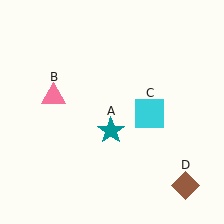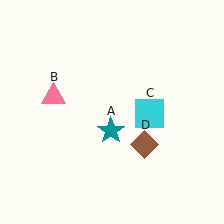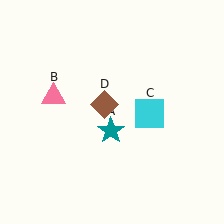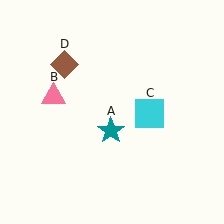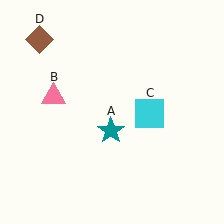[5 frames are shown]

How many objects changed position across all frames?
1 object changed position: brown diamond (object D).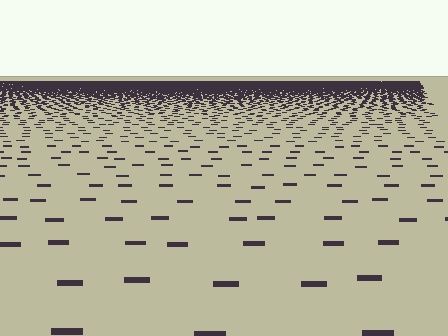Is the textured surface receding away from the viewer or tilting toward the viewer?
The surface is receding away from the viewer. Texture elements get smaller and denser toward the top.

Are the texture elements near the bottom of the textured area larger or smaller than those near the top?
Larger. Near the bottom, elements are closer to the viewer and appear at a bigger on-screen size.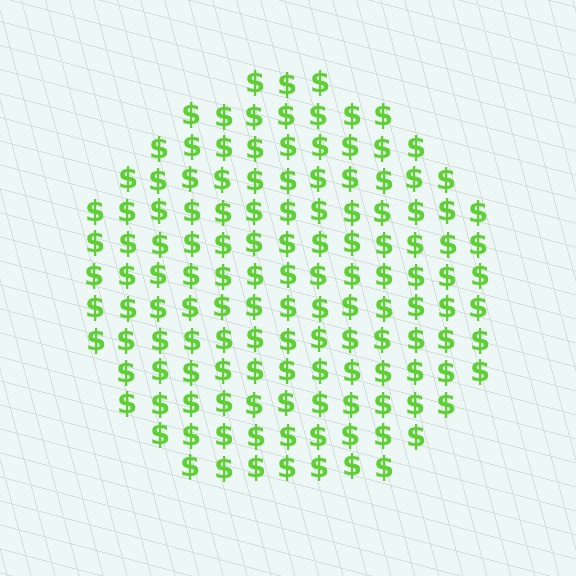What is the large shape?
The large shape is a circle.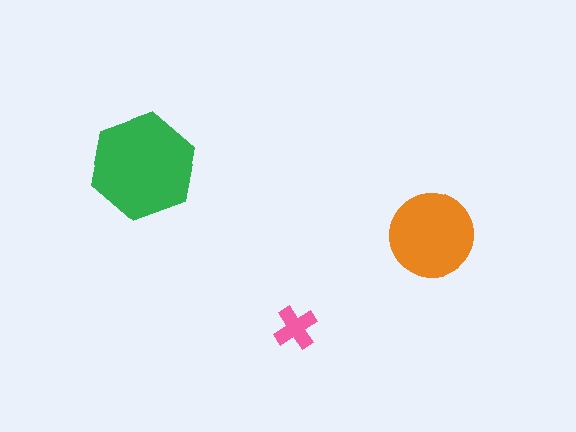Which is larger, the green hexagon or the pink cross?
The green hexagon.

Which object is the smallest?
The pink cross.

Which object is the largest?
The green hexagon.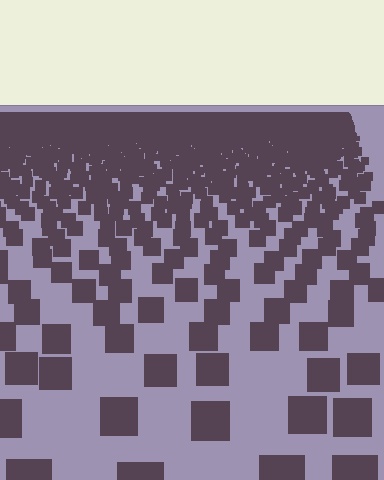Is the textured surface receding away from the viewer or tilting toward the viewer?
The surface is receding away from the viewer. Texture elements get smaller and denser toward the top.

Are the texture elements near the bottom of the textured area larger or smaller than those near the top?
Larger. Near the bottom, elements are closer to the viewer and appear at a bigger on-screen size.